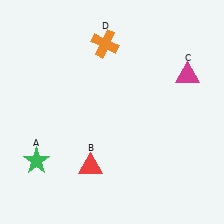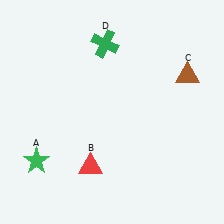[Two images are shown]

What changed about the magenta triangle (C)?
In Image 1, C is magenta. In Image 2, it changed to brown.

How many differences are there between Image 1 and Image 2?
There are 2 differences between the two images.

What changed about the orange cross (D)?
In Image 1, D is orange. In Image 2, it changed to green.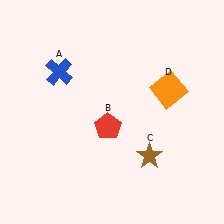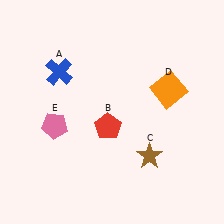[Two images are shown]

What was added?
A pink pentagon (E) was added in Image 2.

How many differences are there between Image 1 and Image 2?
There is 1 difference between the two images.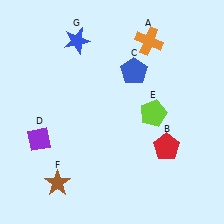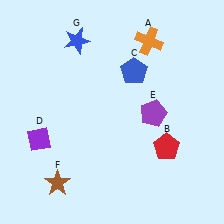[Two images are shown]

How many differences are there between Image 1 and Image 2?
There is 1 difference between the two images.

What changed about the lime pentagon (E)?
In Image 1, E is lime. In Image 2, it changed to purple.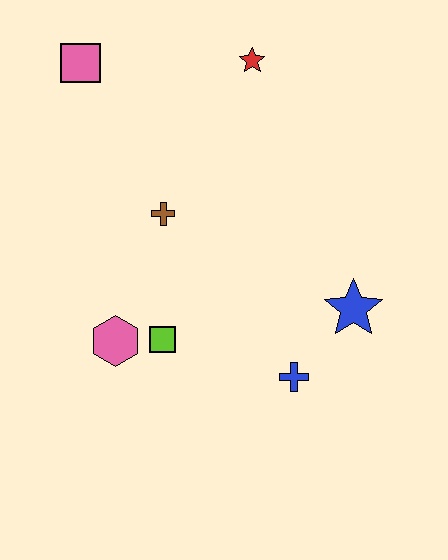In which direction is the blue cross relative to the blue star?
The blue cross is below the blue star.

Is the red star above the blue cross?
Yes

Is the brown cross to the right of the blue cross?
No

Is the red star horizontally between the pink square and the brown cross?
No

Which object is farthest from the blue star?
The pink square is farthest from the blue star.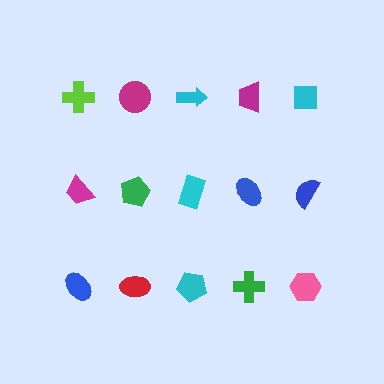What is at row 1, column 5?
A cyan square.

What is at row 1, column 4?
A magenta trapezoid.